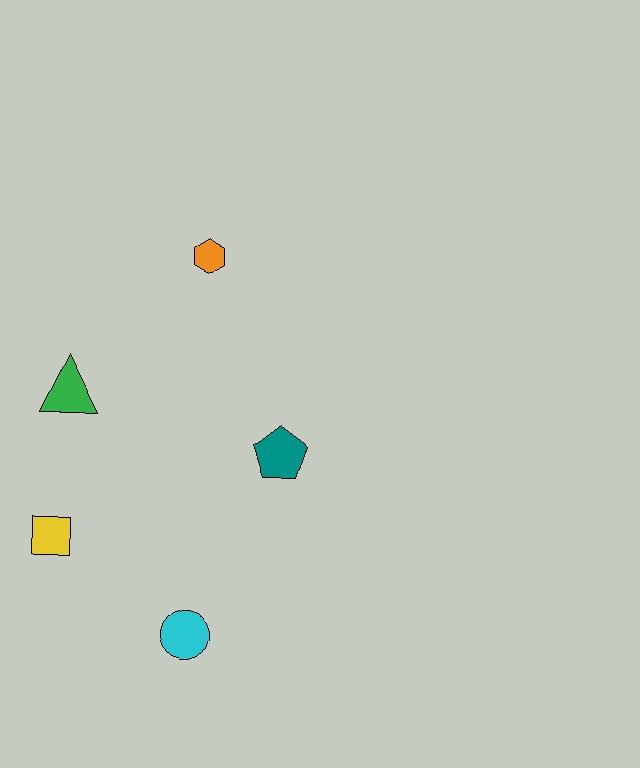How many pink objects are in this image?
There are no pink objects.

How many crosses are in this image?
There are no crosses.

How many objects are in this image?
There are 5 objects.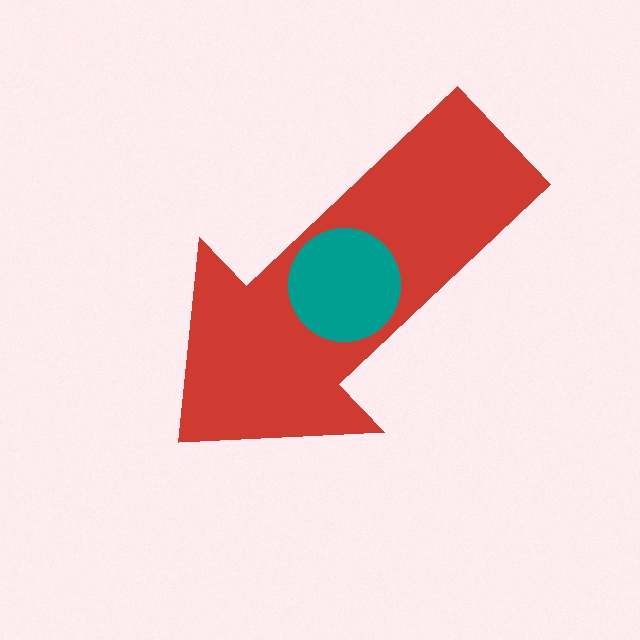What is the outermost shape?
The red arrow.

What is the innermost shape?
The teal circle.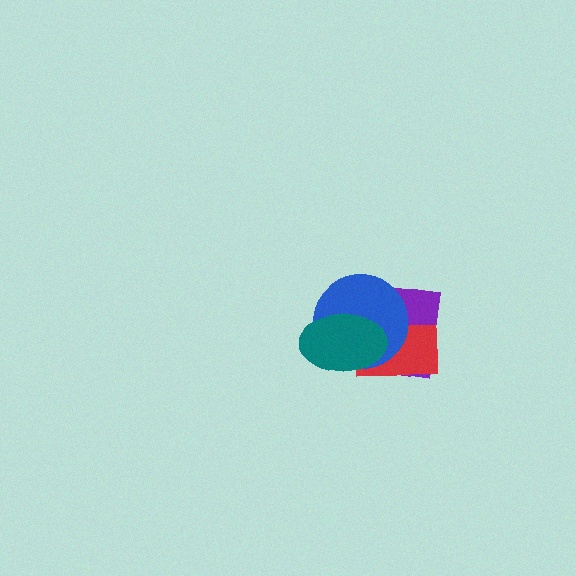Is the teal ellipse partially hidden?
No, no other shape covers it.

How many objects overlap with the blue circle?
3 objects overlap with the blue circle.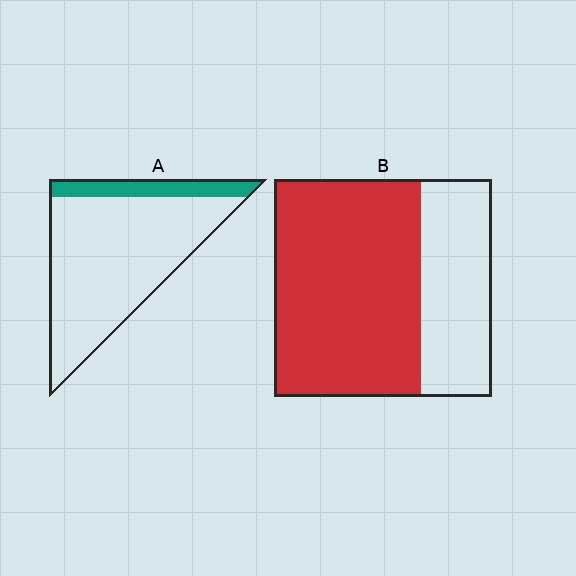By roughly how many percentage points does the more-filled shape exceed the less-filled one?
By roughly 50 percentage points (B over A).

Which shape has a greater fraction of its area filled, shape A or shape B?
Shape B.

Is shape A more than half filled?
No.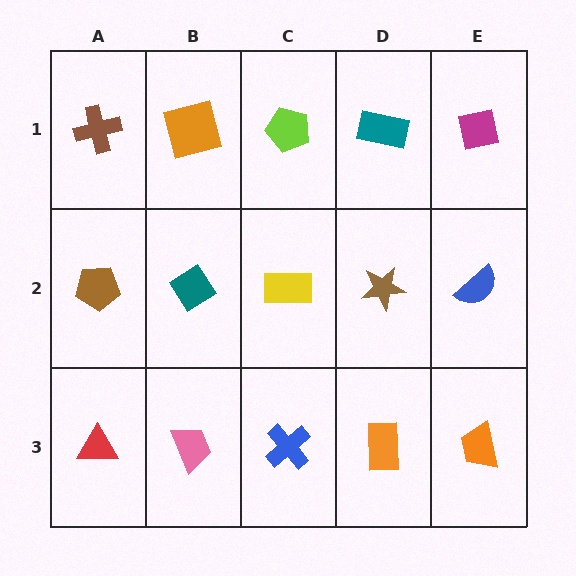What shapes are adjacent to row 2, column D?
A teal rectangle (row 1, column D), an orange rectangle (row 3, column D), a yellow rectangle (row 2, column C), a blue semicircle (row 2, column E).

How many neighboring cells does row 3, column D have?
3.